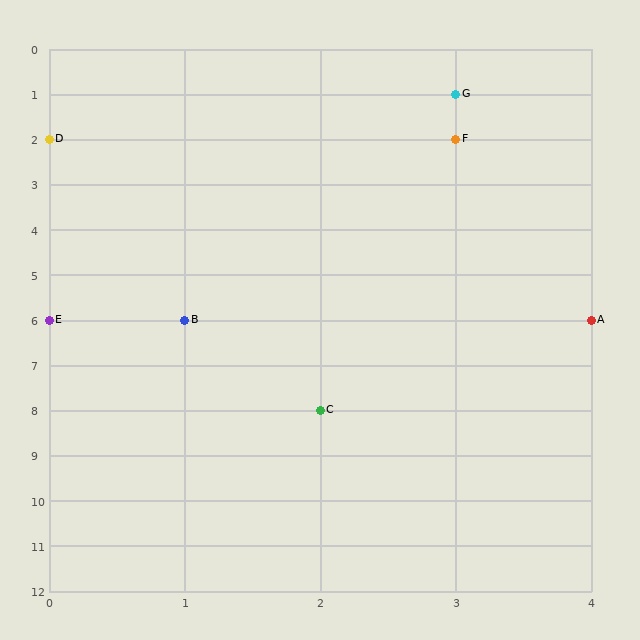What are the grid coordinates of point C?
Point C is at grid coordinates (2, 8).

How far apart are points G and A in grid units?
Points G and A are 1 column and 5 rows apart (about 5.1 grid units diagonally).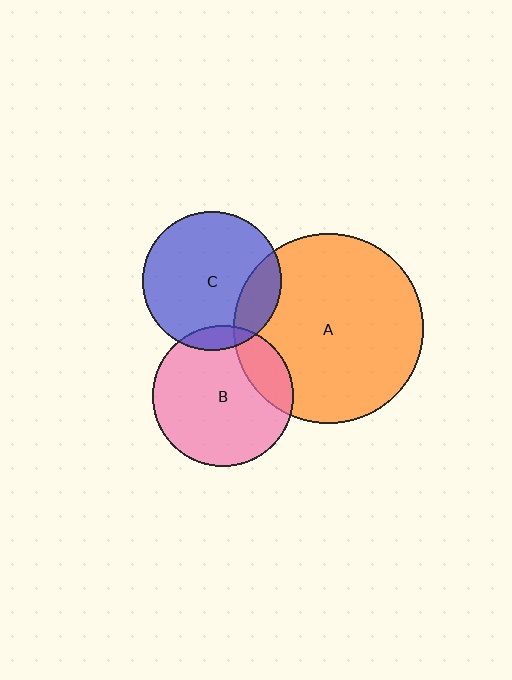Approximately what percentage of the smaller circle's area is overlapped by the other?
Approximately 20%.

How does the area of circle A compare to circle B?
Approximately 1.8 times.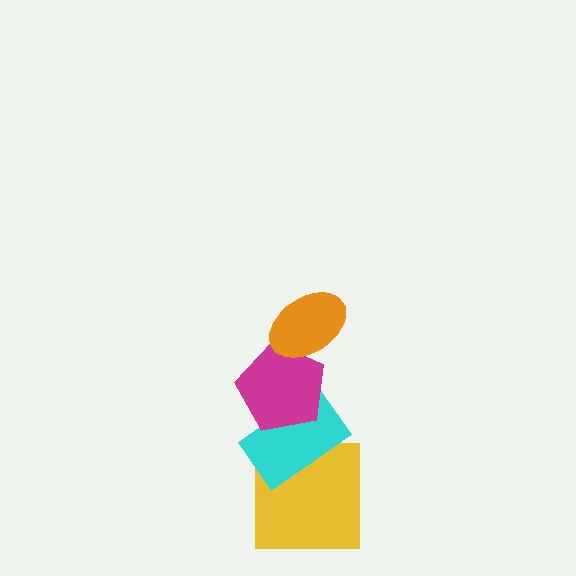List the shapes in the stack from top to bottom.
From top to bottom: the orange ellipse, the magenta pentagon, the cyan rectangle, the yellow square.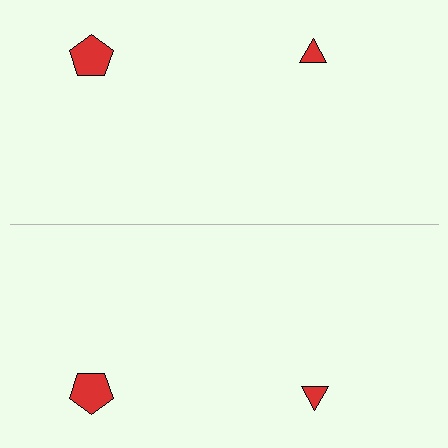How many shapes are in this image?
There are 4 shapes in this image.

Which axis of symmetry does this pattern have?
The pattern has a horizontal axis of symmetry running through the center of the image.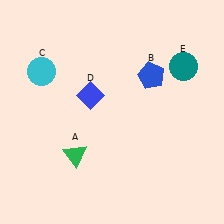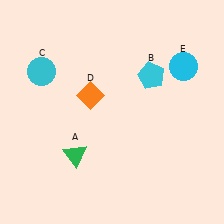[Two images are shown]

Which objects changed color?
B changed from blue to cyan. D changed from blue to orange. E changed from teal to cyan.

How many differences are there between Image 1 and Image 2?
There are 3 differences between the two images.